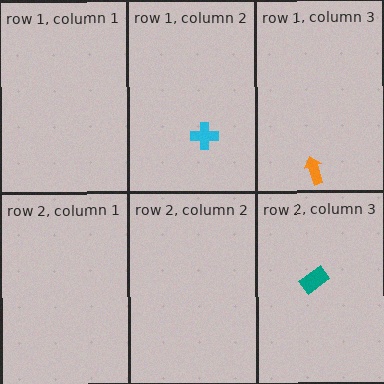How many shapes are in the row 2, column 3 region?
1.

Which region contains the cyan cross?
The row 1, column 2 region.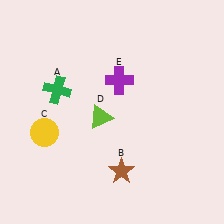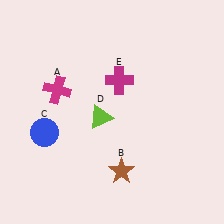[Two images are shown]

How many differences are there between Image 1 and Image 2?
There are 3 differences between the two images.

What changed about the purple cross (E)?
In Image 1, E is purple. In Image 2, it changed to magenta.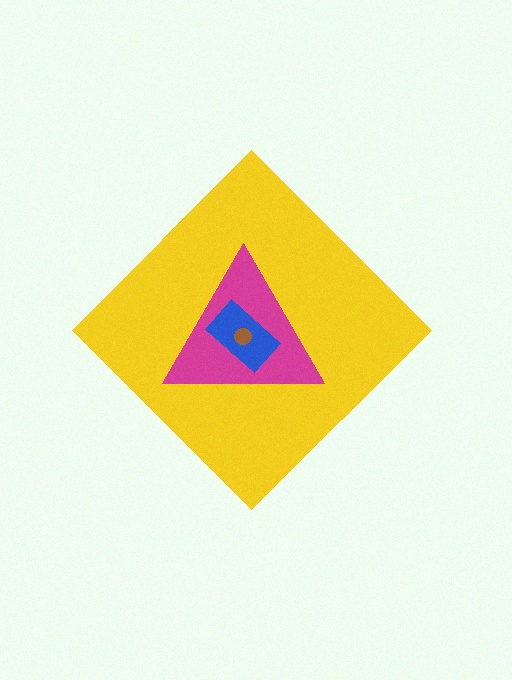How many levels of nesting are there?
4.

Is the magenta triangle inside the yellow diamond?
Yes.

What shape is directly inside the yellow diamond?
The magenta triangle.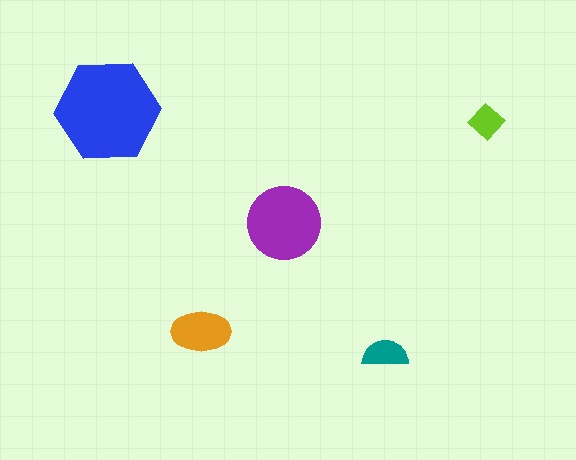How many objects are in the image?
There are 5 objects in the image.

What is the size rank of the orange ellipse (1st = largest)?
3rd.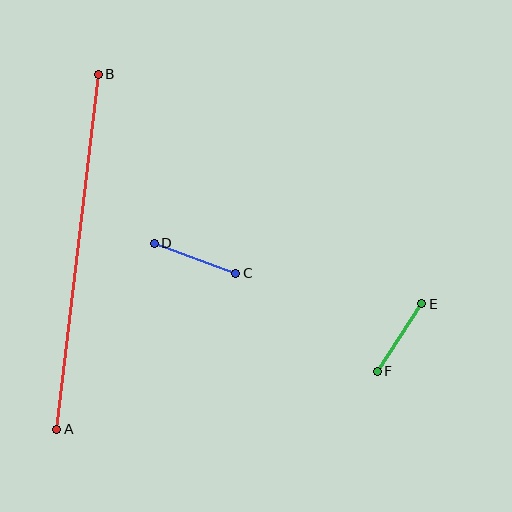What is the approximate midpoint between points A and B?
The midpoint is at approximately (77, 252) pixels.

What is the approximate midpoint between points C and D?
The midpoint is at approximately (195, 258) pixels.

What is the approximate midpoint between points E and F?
The midpoint is at approximately (399, 337) pixels.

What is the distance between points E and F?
The distance is approximately 81 pixels.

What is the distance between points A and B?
The distance is approximately 357 pixels.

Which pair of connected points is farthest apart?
Points A and B are farthest apart.